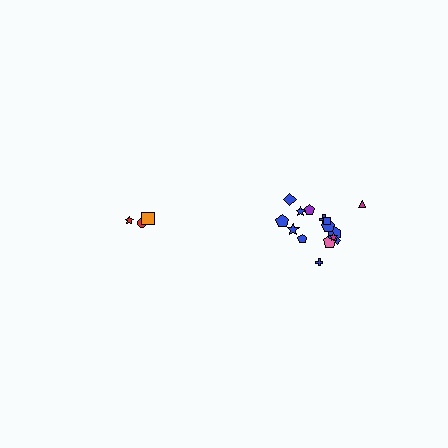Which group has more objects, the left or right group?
The right group.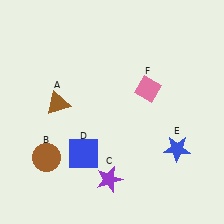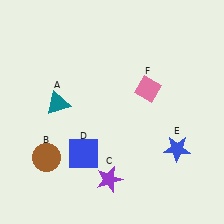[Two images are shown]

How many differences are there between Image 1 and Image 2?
There is 1 difference between the two images.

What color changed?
The triangle (A) changed from brown in Image 1 to teal in Image 2.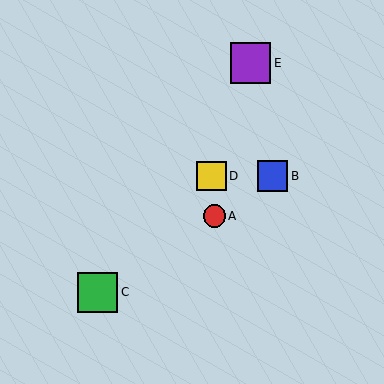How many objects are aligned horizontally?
2 objects (B, D) are aligned horizontally.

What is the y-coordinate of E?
Object E is at y≈63.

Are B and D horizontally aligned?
Yes, both are at y≈176.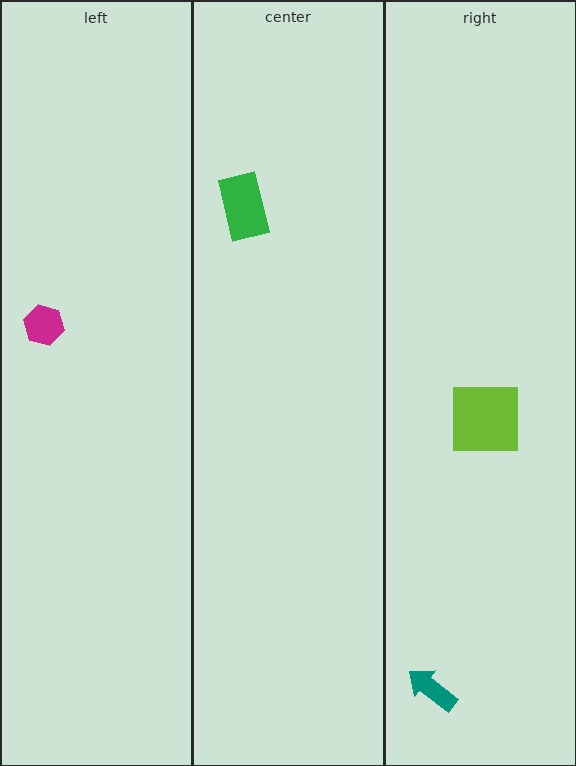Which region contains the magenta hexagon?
The left region.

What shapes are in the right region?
The lime square, the teal arrow.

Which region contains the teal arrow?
The right region.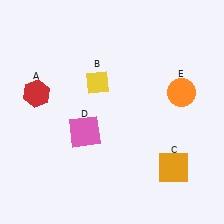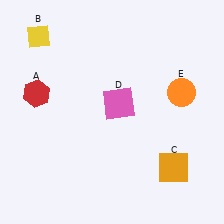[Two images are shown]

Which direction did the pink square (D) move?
The pink square (D) moved right.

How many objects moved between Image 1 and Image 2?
2 objects moved between the two images.